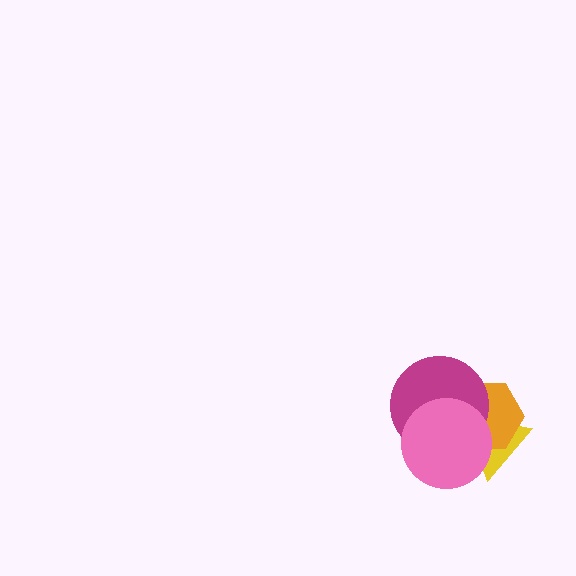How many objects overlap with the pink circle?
3 objects overlap with the pink circle.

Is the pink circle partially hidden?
No, no other shape covers it.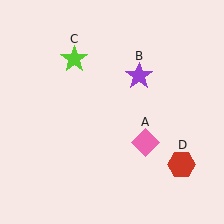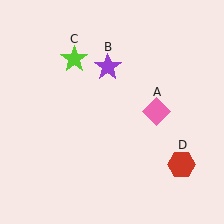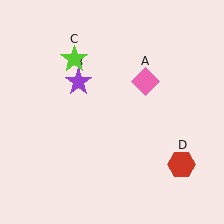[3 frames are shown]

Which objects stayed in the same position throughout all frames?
Lime star (object C) and red hexagon (object D) remained stationary.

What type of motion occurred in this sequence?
The pink diamond (object A), purple star (object B) rotated counterclockwise around the center of the scene.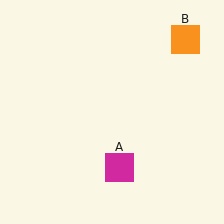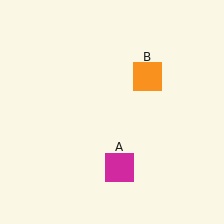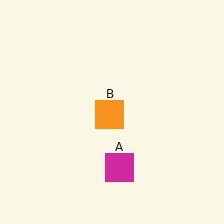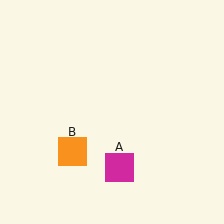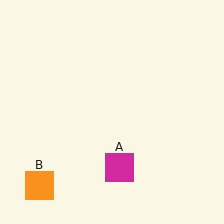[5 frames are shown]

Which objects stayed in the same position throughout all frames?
Magenta square (object A) remained stationary.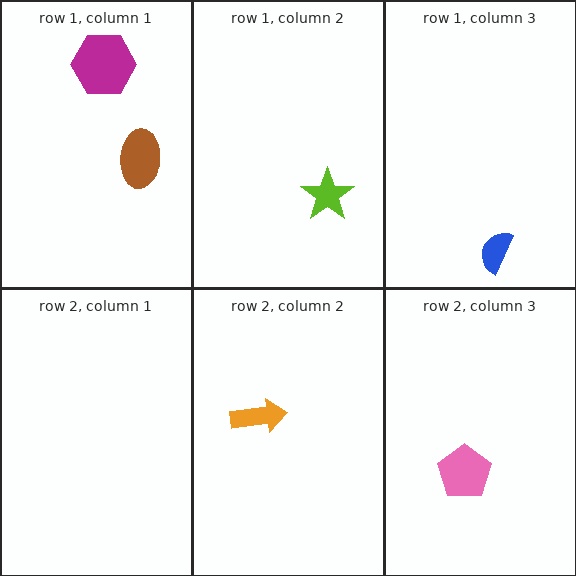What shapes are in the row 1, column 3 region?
The blue semicircle.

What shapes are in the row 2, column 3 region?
The pink pentagon.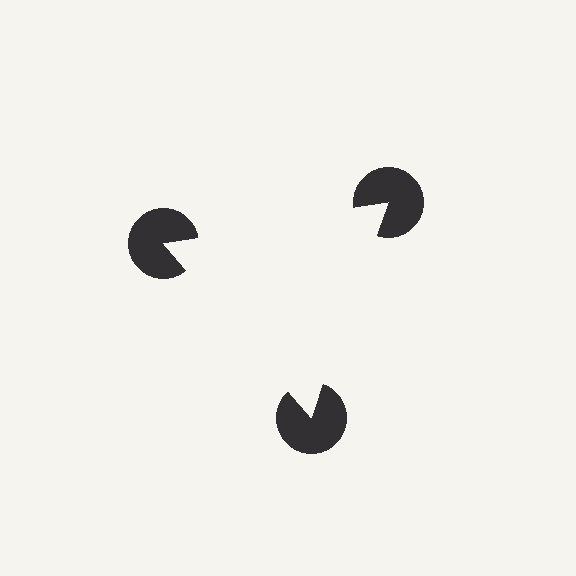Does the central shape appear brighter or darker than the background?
It typically appears slightly brighter than the background, even though no actual brightness change is drawn.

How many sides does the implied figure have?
3 sides.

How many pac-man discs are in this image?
There are 3 — one at each vertex of the illusory triangle.